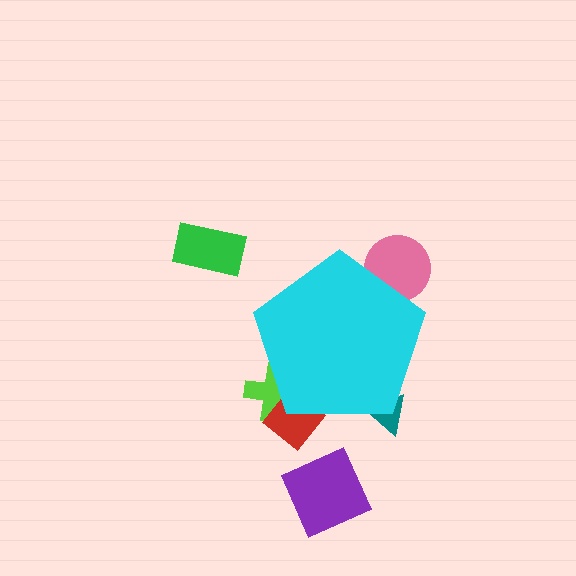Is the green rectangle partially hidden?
No, the green rectangle is fully visible.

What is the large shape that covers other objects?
A cyan pentagon.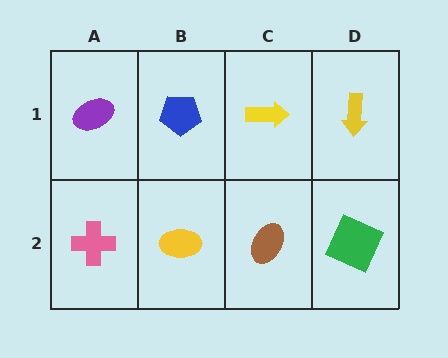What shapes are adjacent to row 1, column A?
A pink cross (row 2, column A), a blue pentagon (row 1, column B).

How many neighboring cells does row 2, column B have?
3.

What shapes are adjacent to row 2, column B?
A blue pentagon (row 1, column B), a pink cross (row 2, column A), a brown ellipse (row 2, column C).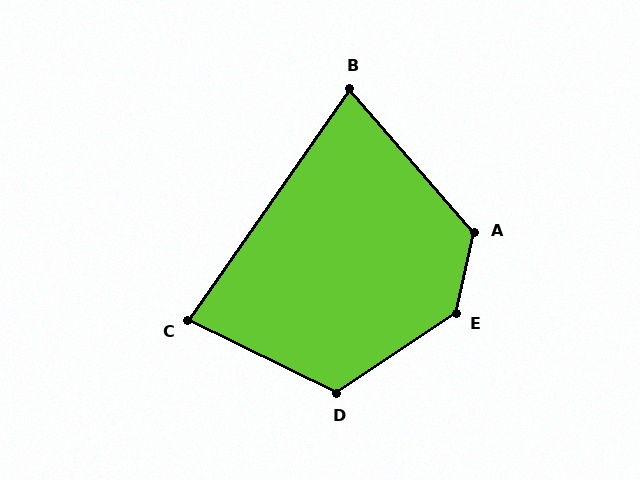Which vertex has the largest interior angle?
E, at approximately 137 degrees.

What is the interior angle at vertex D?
Approximately 120 degrees (obtuse).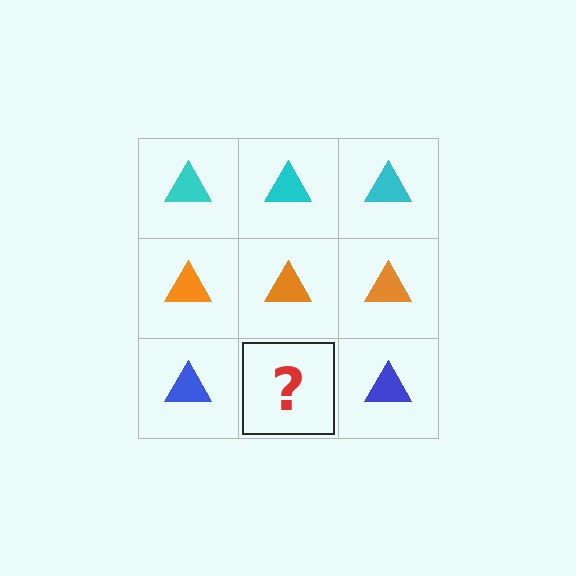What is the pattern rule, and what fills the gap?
The rule is that each row has a consistent color. The gap should be filled with a blue triangle.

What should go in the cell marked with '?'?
The missing cell should contain a blue triangle.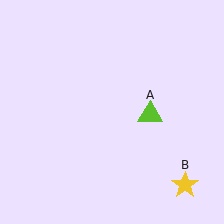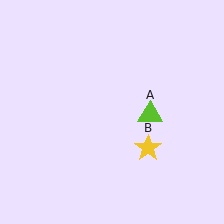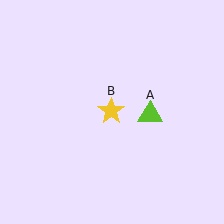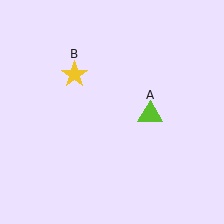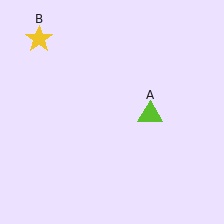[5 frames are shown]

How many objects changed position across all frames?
1 object changed position: yellow star (object B).